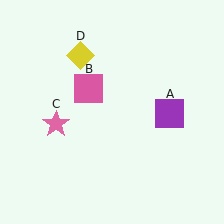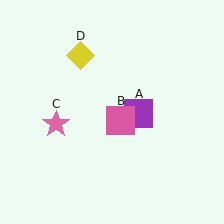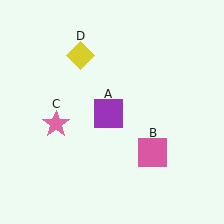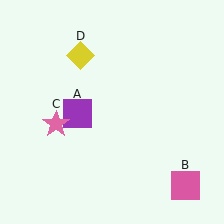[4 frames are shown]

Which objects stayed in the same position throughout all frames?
Pink star (object C) and yellow diamond (object D) remained stationary.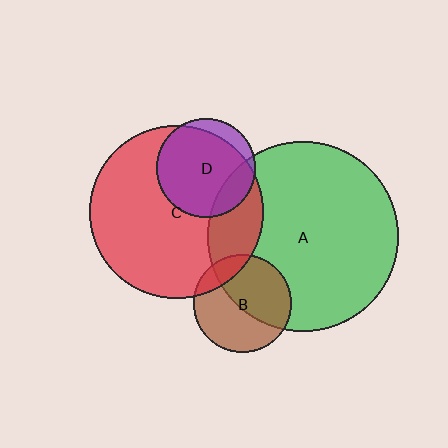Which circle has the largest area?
Circle A (green).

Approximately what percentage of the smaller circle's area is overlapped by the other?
Approximately 20%.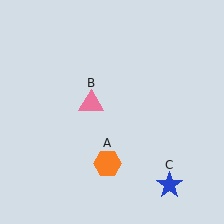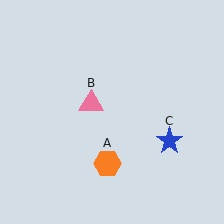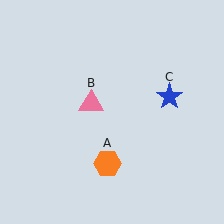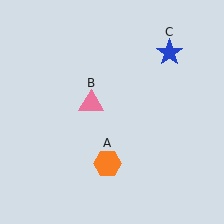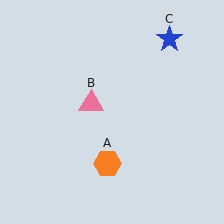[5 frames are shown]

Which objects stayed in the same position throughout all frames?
Orange hexagon (object A) and pink triangle (object B) remained stationary.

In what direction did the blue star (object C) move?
The blue star (object C) moved up.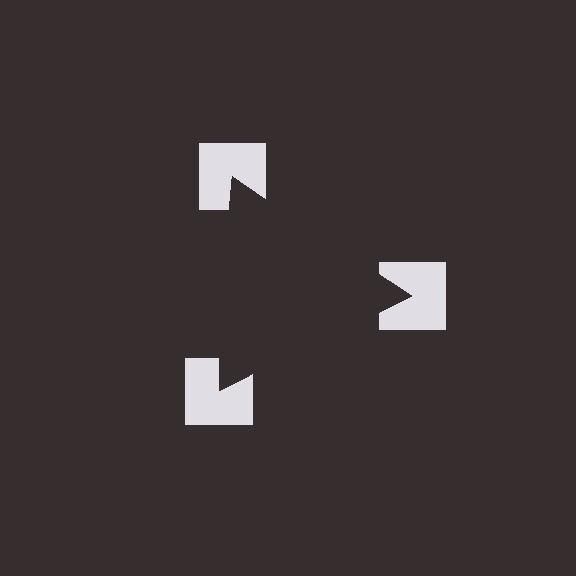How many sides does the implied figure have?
3 sides.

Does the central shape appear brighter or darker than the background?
It typically appears slightly darker than the background, even though no actual brightness change is drawn.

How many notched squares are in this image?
There are 3 — one at each vertex of the illusory triangle.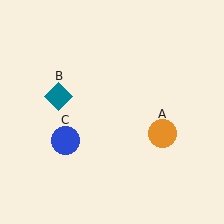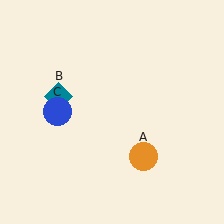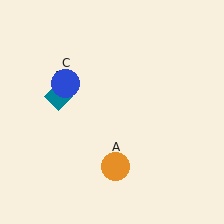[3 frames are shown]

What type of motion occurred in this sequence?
The orange circle (object A), blue circle (object C) rotated clockwise around the center of the scene.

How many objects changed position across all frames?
2 objects changed position: orange circle (object A), blue circle (object C).